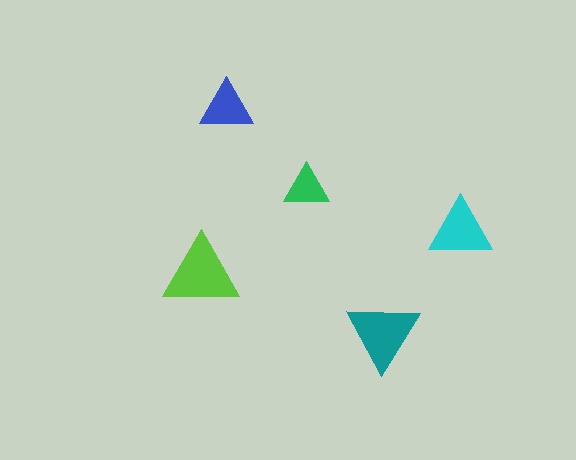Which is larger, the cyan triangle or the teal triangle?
The teal one.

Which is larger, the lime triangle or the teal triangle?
The lime one.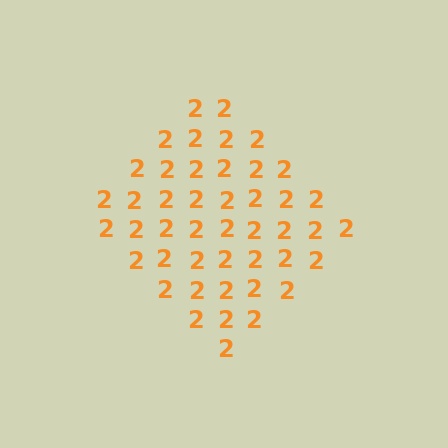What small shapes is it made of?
It is made of small digit 2's.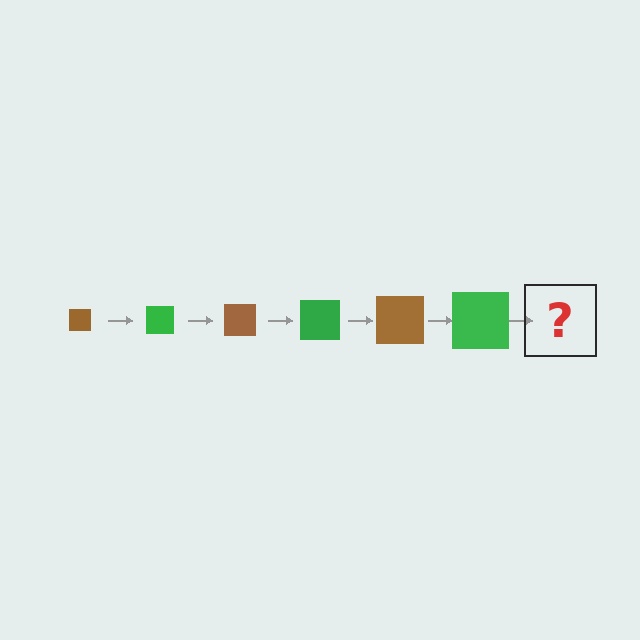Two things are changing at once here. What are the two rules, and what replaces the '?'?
The two rules are that the square grows larger each step and the color cycles through brown and green. The '?' should be a brown square, larger than the previous one.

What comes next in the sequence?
The next element should be a brown square, larger than the previous one.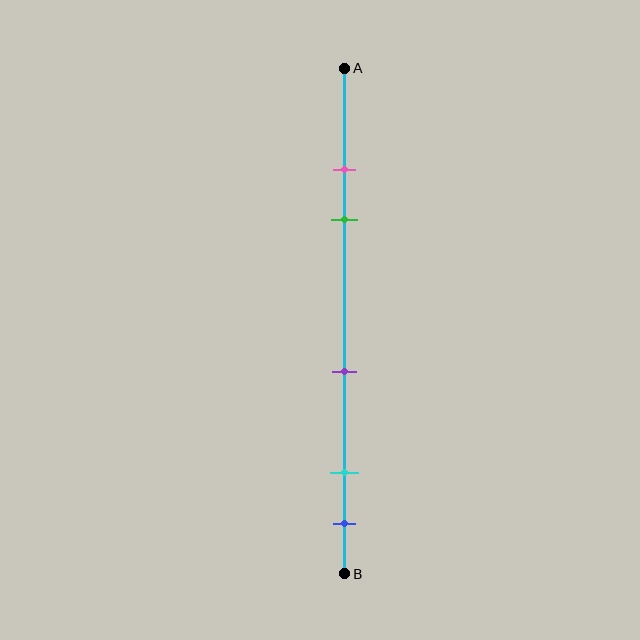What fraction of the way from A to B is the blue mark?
The blue mark is approximately 90% (0.9) of the way from A to B.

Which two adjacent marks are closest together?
The pink and green marks are the closest adjacent pair.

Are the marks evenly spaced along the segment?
No, the marks are not evenly spaced.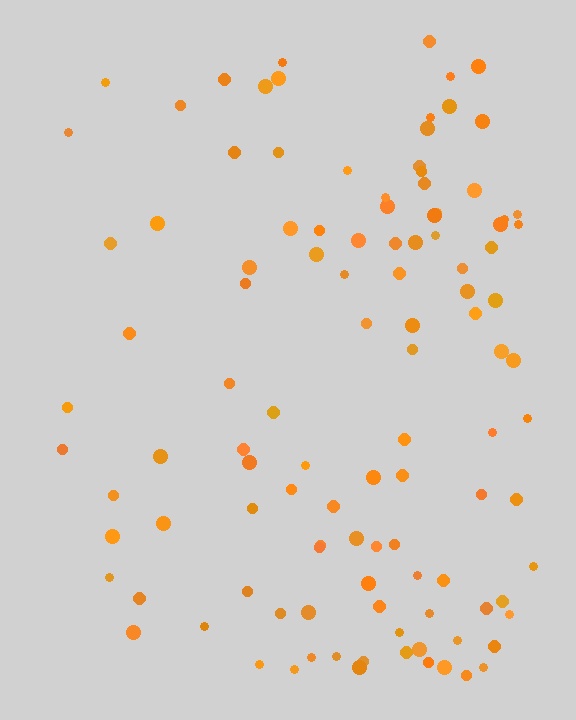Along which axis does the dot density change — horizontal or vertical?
Horizontal.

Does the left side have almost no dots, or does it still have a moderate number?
Still a moderate number, just noticeably fewer than the right.